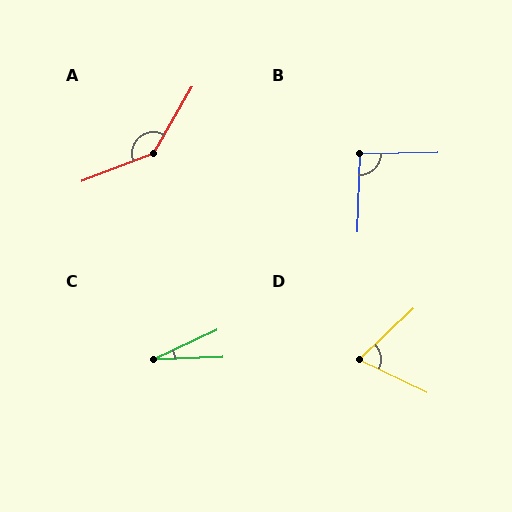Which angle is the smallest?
C, at approximately 23 degrees.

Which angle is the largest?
A, at approximately 141 degrees.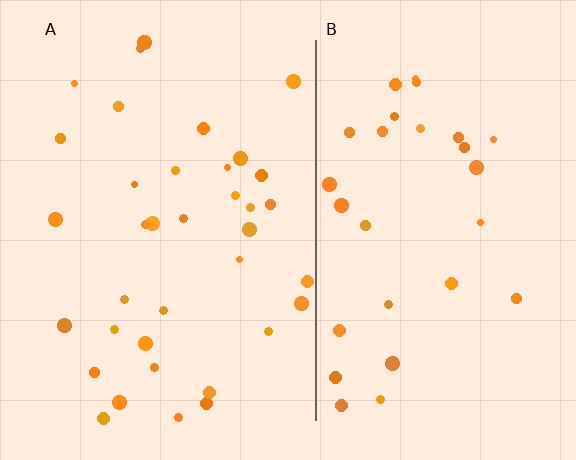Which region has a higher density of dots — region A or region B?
A (the left).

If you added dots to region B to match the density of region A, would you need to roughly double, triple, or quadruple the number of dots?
Approximately double.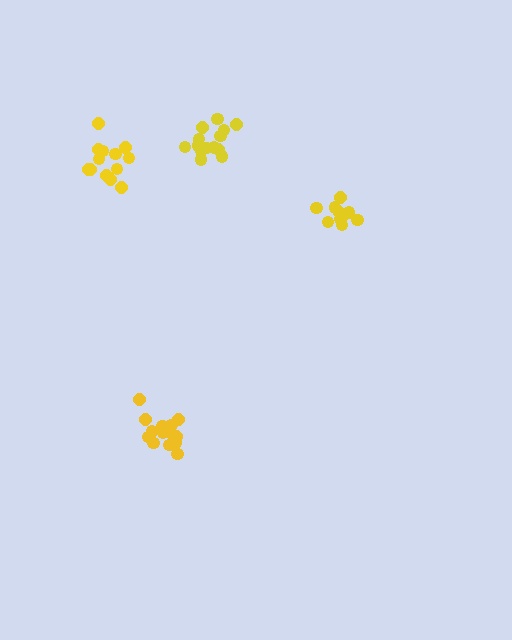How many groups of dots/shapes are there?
There are 4 groups.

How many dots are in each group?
Group 1: 14 dots, Group 2: 14 dots, Group 3: 14 dots, Group 4: 10 dots (52 total).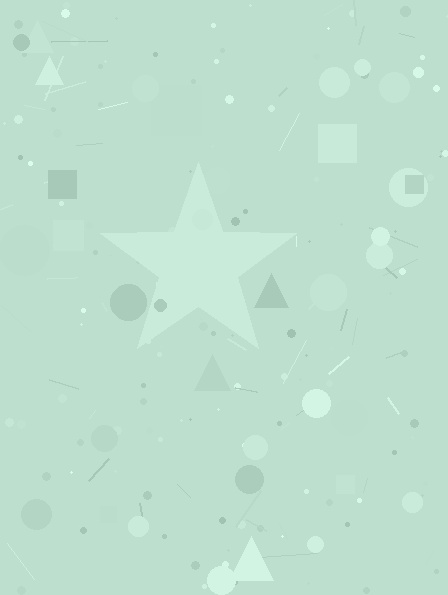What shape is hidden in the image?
A star is hidden in the image.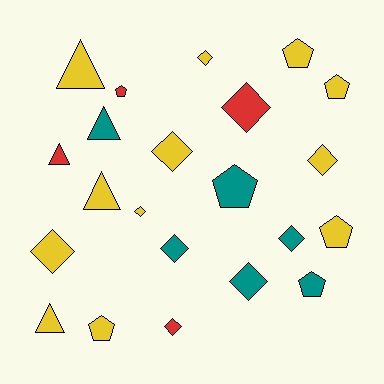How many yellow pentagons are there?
There are 4 yellow pentagons.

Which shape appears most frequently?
Diamond, with 10 objects.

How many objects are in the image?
There are 22 objects.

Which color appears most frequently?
Yellow, with 12 objects.